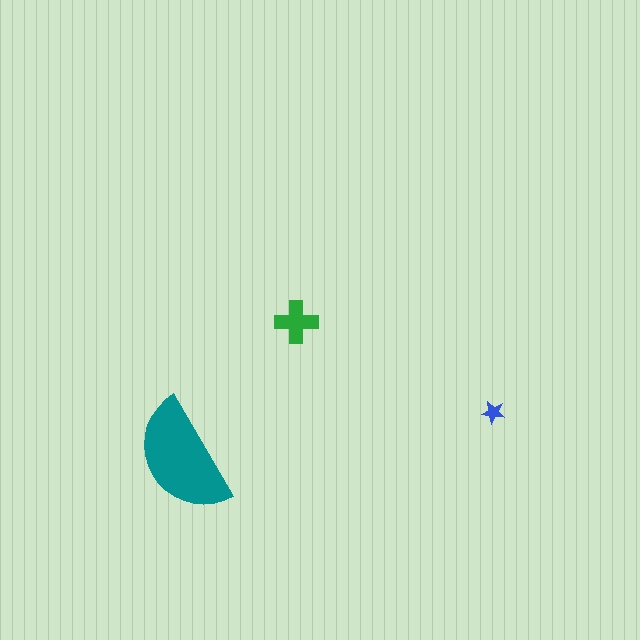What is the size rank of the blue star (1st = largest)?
3rd.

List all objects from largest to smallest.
The teal semicircle, the green cross, the blue star.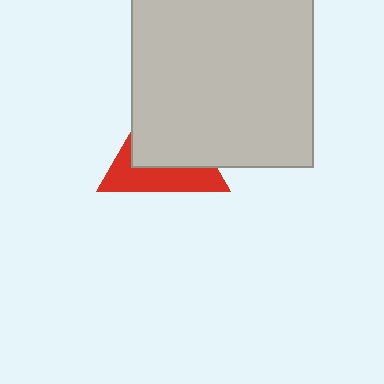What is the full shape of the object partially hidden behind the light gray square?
The partially hidden object is a red triangle.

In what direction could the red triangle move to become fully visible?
The red triangle could move toward the lower-left. That would shift it out from behind the light gray square entirely.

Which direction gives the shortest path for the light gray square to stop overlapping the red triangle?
Moving toward the upper-right gives the shortest separation.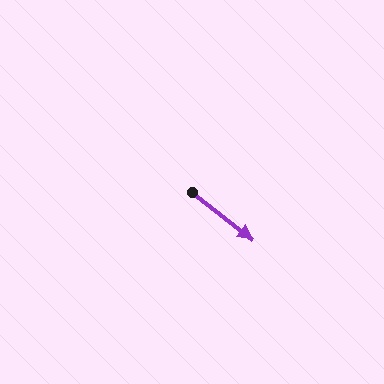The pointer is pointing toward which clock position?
Roughly 4 o'clock.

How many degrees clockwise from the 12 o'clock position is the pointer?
Approximately 128 degrees.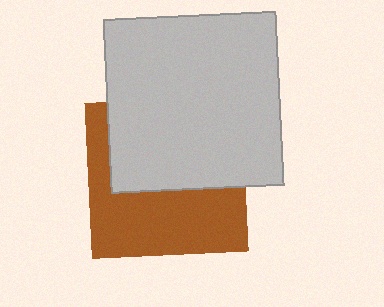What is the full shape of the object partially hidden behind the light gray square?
The partially hidden object is a brown square.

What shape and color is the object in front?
The object in front is a light gray square.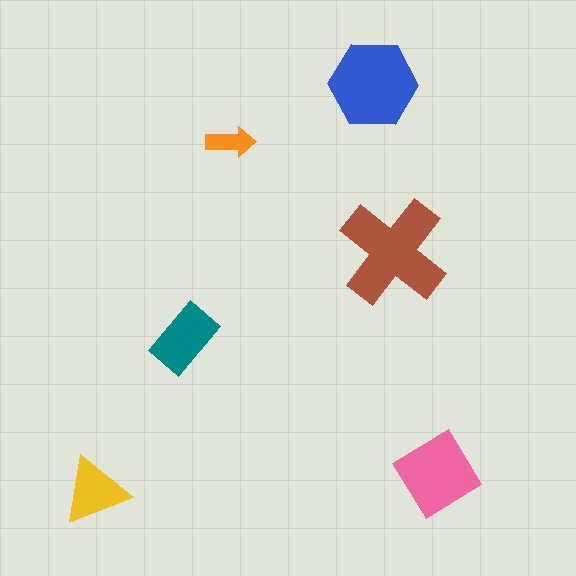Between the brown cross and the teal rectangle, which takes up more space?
The brown cross.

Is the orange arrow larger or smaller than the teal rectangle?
Smaller.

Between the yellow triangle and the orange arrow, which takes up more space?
The yellow triangle.